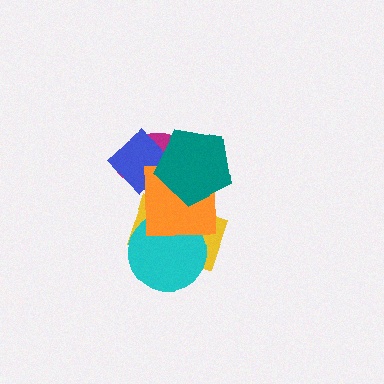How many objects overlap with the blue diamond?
3 objects overlap with the blue diamond.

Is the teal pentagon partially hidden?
No, no other shape covers it.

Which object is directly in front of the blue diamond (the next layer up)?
The orange square is directly in front of the blue diamond.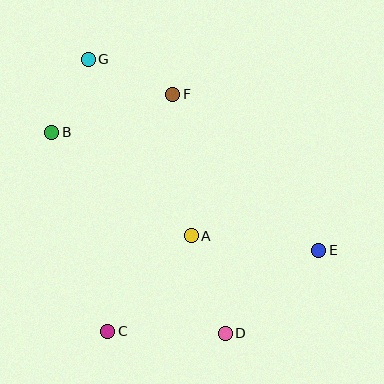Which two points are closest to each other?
Points B and G are closest to each other.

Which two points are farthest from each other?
Points D and G are farthest from each other.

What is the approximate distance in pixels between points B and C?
The distance between B and C is approximately 207 pixels.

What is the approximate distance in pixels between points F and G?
The distance between F and G is approximately 91 pixels.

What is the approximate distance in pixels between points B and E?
The distance between B and E is approximately 292 pixels.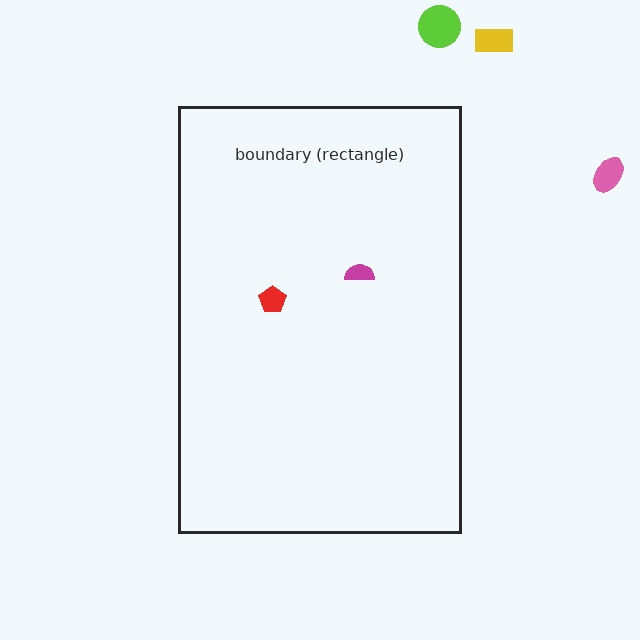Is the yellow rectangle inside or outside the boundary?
Outside.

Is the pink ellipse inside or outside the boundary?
Outside.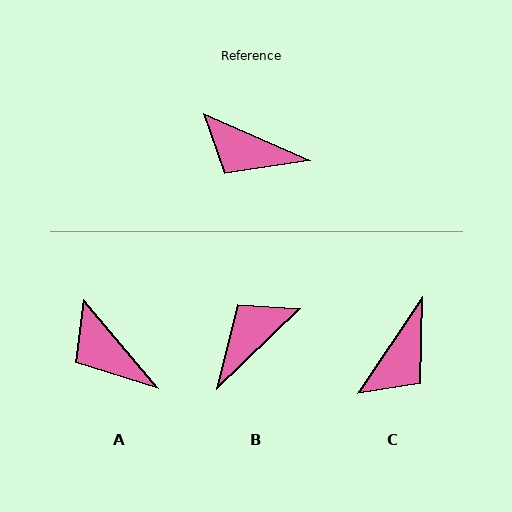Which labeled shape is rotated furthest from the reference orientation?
B, about 112 degrees away.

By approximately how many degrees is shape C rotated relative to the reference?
Approximately 80 degrees counter-clockwise.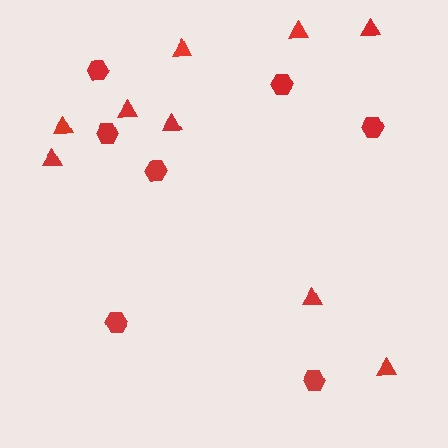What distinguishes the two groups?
There are 2 groups: one group of hexagons (7) and one group of triangles (9).